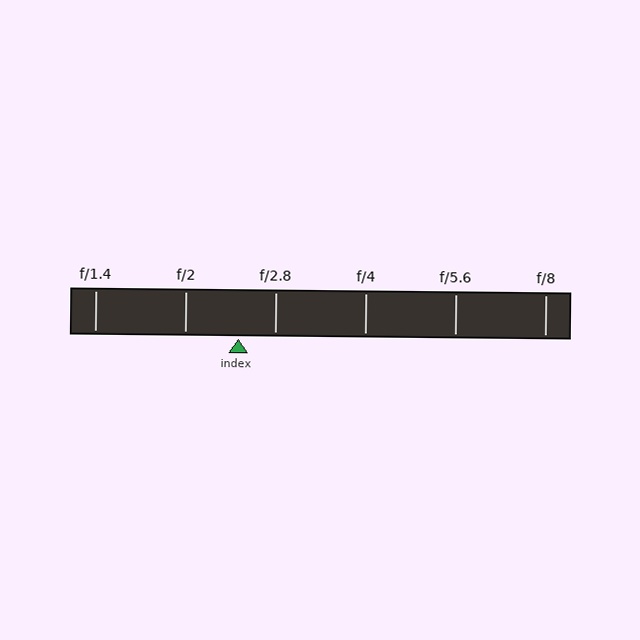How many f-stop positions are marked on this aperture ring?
There are 6 f-stop positions marked.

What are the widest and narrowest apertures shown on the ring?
The widest aperture shown is f/1.4 and the narrowest is f/8.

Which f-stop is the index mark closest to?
The index mark is closest to f/2.8.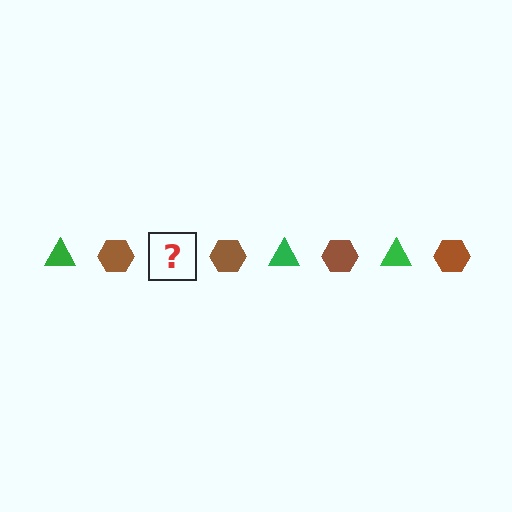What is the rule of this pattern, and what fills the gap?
The rule is that the pattern alternates between green triangle and brown hexagon. The gap should be filled with a green triangle.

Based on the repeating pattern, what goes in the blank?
The blank should be a green triangle.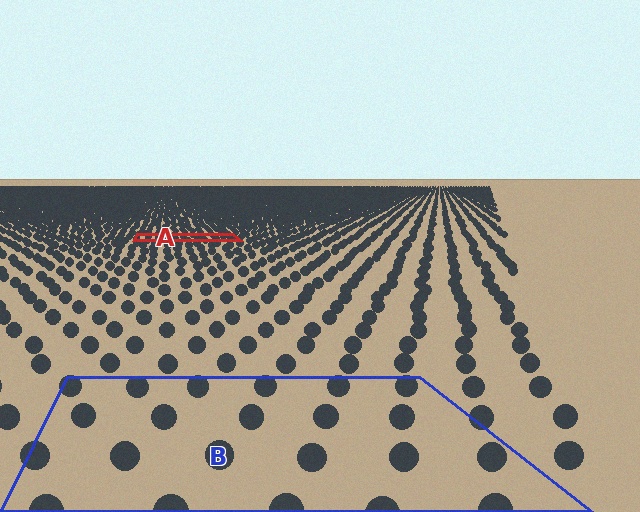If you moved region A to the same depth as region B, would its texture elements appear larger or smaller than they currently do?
They would appear larger. At a closer depth, the same texture elements are projected at a bigger on-screen size.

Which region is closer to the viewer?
Region B is closer. The texture elements there are larger and more spread out.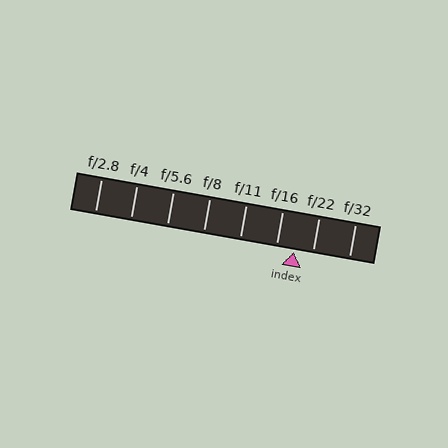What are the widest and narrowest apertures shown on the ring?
The widest aperture shown is f/2.8 and the narrowest is f/32.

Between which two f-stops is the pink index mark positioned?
The index mark is between f/16 and f/22.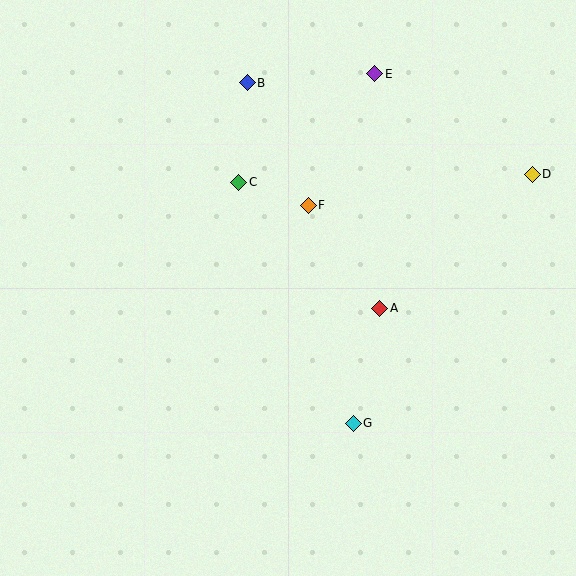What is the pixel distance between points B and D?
The distance between B and D is 300 pixels.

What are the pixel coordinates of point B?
Point B is at (247, 83).